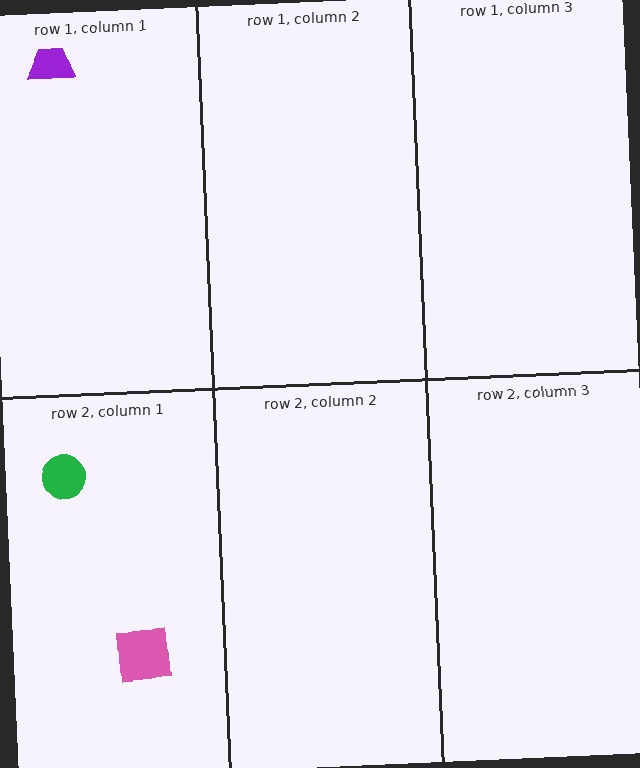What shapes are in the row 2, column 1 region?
The pink square, the green circle.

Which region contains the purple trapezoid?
The row 1, column 1 region.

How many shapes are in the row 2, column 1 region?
2.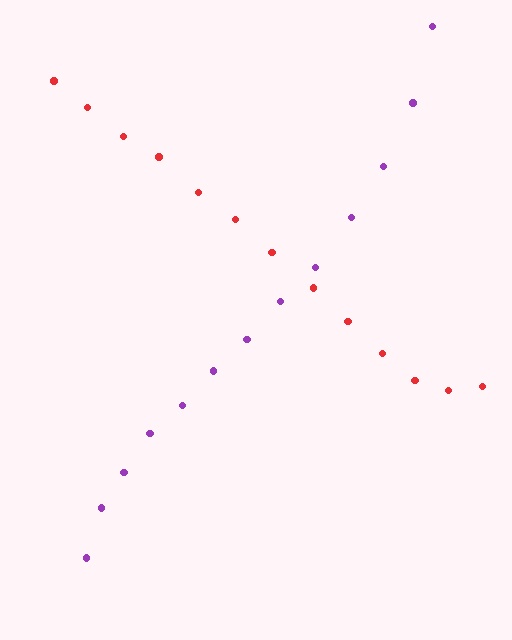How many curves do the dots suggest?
There are 2 distinct paths.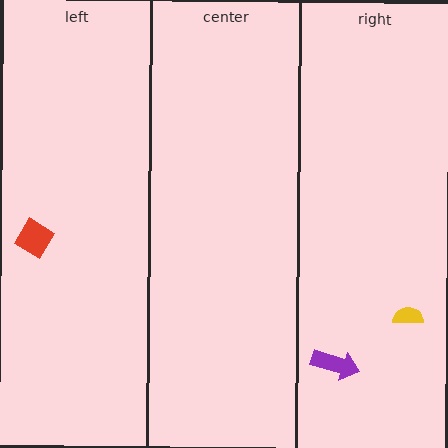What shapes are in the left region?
The red diamond.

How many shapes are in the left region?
1.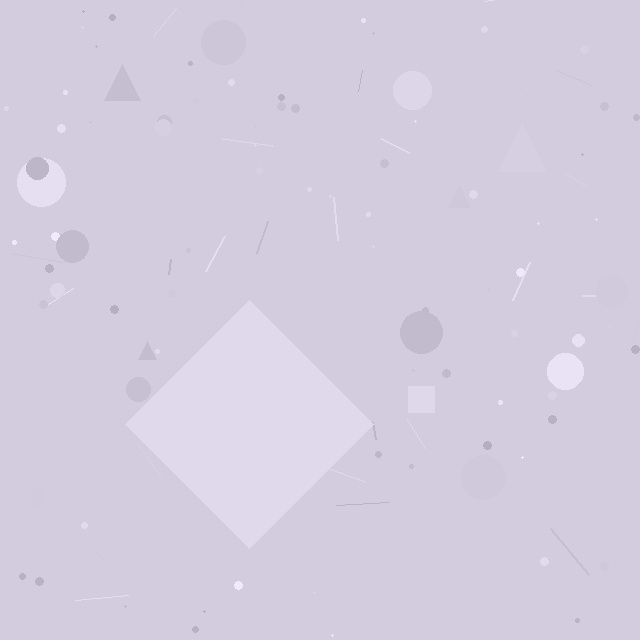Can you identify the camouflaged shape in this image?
The camouflaged shape is a diamond.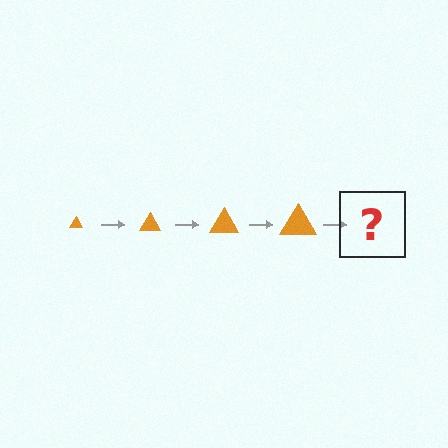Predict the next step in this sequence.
The next step is an orange triangle, larger than the previous one.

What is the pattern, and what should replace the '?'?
The pattern is that the triangle gets progressively larger each step. The '?' should be an orange triangle, larger than the previous one.